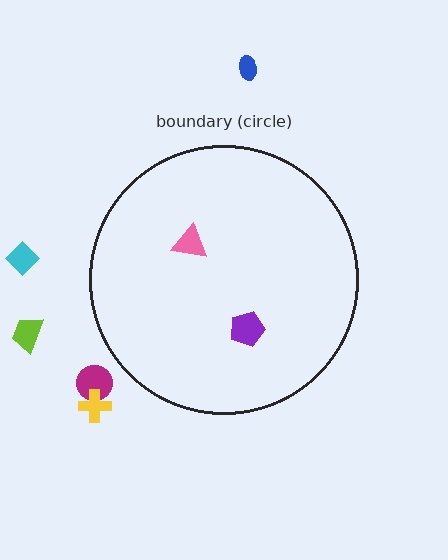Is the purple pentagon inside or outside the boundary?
Inside.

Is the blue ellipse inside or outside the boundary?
Outside.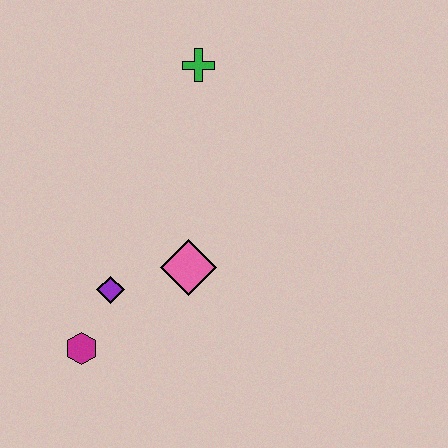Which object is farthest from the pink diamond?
The green cross is farthest from the pink diamond.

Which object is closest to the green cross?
The pink diamond is closest to the green cross.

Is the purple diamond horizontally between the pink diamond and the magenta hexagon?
Yes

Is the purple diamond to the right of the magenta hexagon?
Yes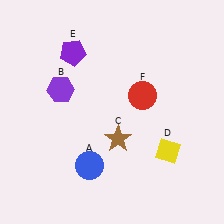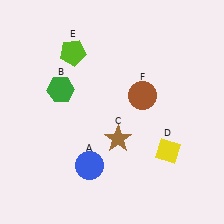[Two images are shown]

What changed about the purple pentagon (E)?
In Image 1, E is purple. In Image 2, it changed to lime.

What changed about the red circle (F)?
In Image 1, F is red. In Image 2, it changed to brown.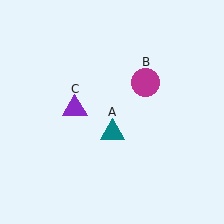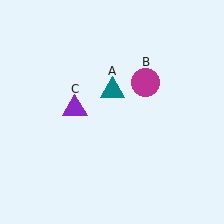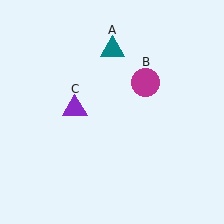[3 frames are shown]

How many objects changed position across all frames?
1 object changed position: teal triangle (object A).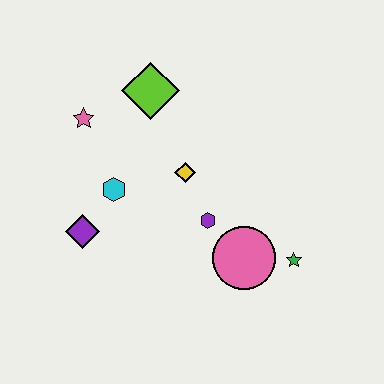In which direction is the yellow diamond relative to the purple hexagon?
The yellow diamond is above the purple hexagon.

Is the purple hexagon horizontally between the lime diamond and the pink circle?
Yes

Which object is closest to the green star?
The pink circle is closest to the green star.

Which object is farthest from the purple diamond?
The green star is farthest from the purple diamond.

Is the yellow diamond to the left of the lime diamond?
No